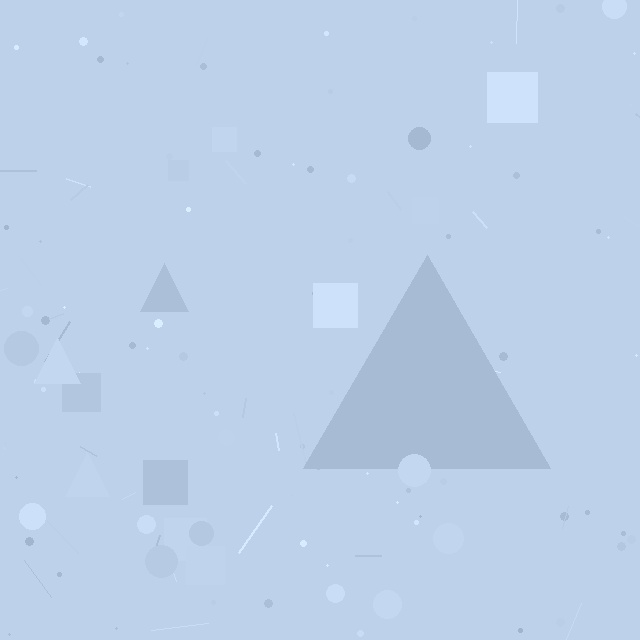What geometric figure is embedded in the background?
A triangle is embedded in the background.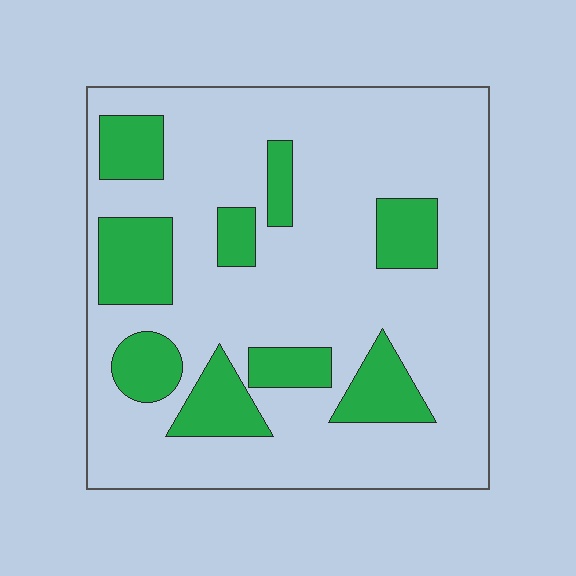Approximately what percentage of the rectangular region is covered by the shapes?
Approximately 25%.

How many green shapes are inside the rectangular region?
9.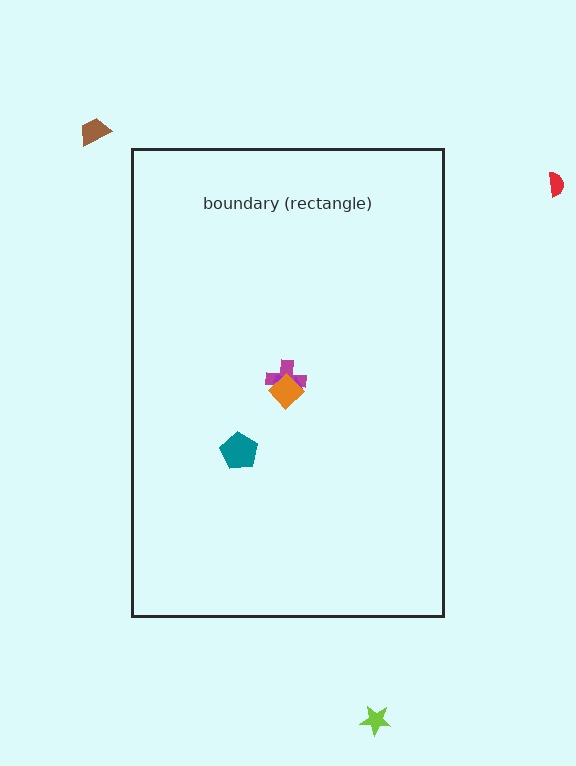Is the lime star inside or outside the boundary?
Outside.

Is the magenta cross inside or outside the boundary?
Inside.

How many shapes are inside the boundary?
4 inside, 3 outside.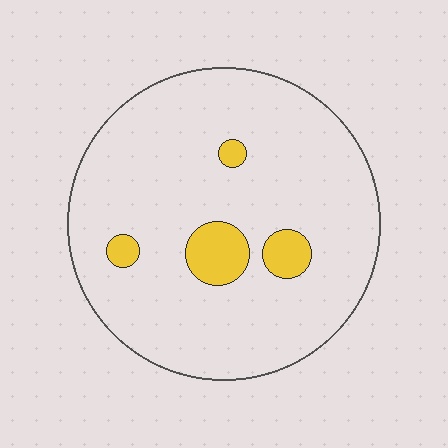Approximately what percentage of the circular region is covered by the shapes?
Approximately 10%.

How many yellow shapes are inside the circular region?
4.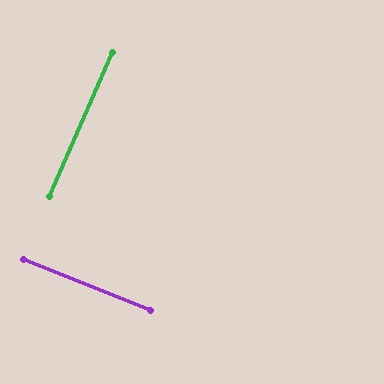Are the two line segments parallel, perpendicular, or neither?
Perpendicular — they meet at approximately 88°.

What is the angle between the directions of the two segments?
Approximately 88 degrees.